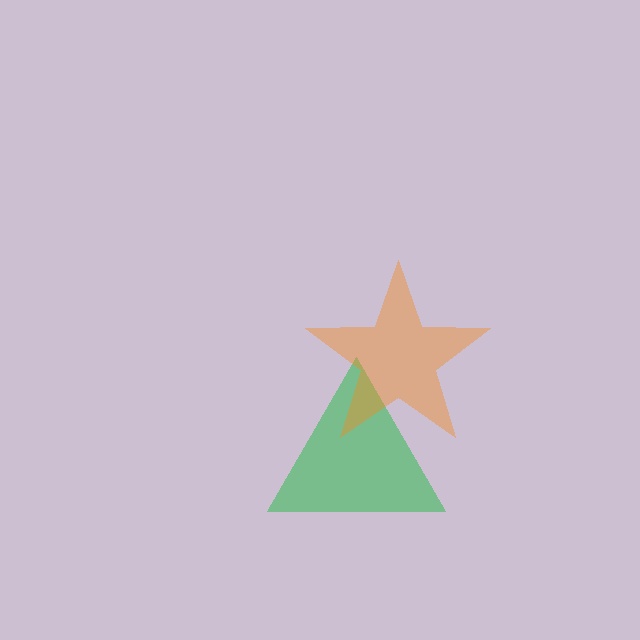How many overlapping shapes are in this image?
There are 2 overlapping shapes in the image.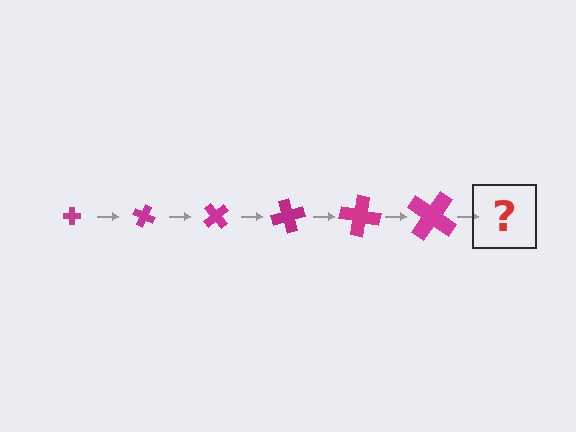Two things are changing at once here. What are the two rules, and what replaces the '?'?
The two rules are that the cross grows larger each step and it rotates 25 degrees each step. The '?' should be a cross, larger than the previous one and rotated 150 degrees from the start.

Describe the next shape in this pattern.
It should be a cross, larger than the previous one and rotated 150 degrees from the start.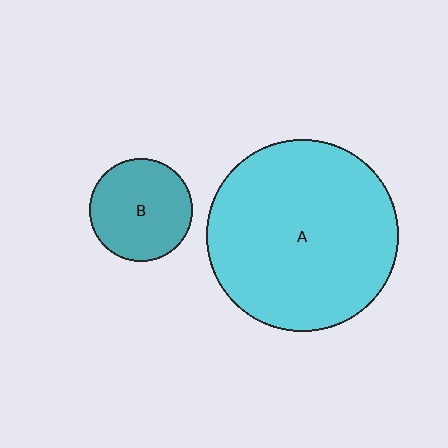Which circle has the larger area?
Circle A (cyan).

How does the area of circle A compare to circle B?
Approximately 3.4 times.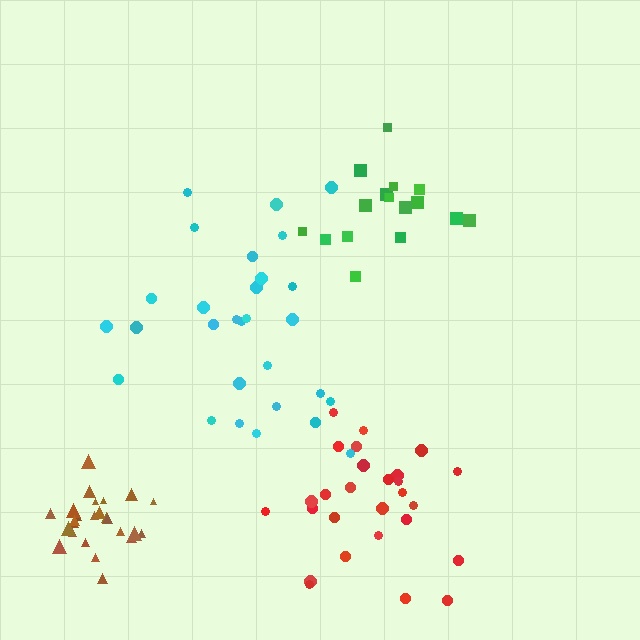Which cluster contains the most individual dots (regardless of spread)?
Cyan (29).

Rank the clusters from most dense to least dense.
brown, green, red, cyan.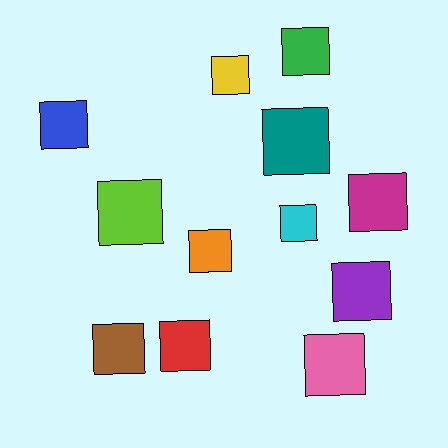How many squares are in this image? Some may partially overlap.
There are 12 squares.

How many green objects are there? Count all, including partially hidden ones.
There is 1 green object.